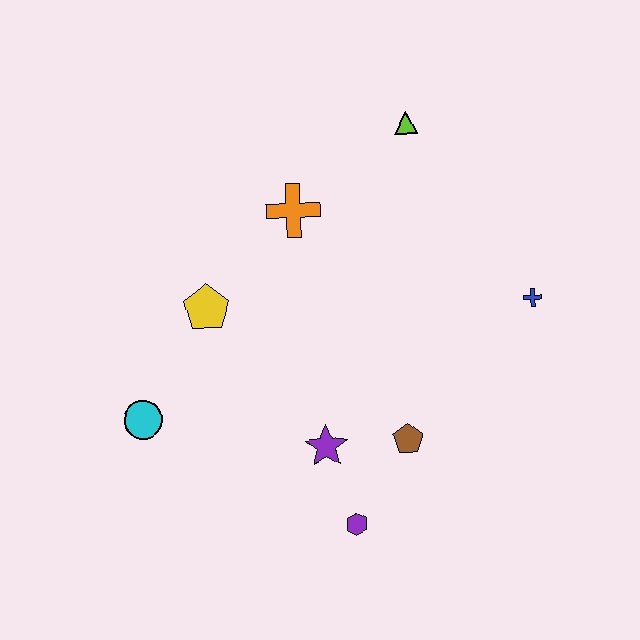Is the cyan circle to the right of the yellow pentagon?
No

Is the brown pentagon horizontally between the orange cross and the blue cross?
Yes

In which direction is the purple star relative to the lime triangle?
The purple star is below the lime triangle.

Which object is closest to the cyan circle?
The yellow pentagon is closest to the cyan circle.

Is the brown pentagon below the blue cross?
Yes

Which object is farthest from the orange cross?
The purple hexagon is farthest from the orange cross.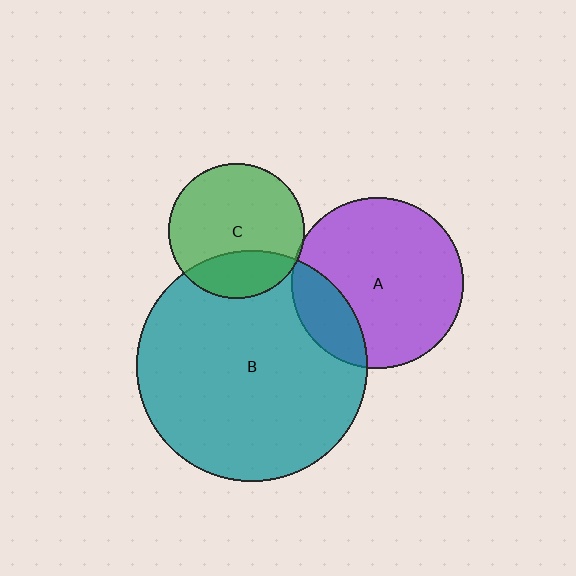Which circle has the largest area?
Circle B (teal).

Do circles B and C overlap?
Yes.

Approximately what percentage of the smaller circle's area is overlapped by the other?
Approximately 25%.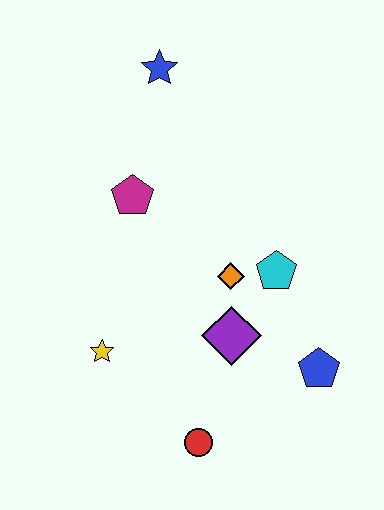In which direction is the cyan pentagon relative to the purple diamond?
The cyan pentagon is above the purple diamond.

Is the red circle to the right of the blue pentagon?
No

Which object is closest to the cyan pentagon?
The orange diamond is closest to the cyan pentagon.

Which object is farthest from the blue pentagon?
The blue star is farthest from the blue pentagon.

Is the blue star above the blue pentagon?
Yes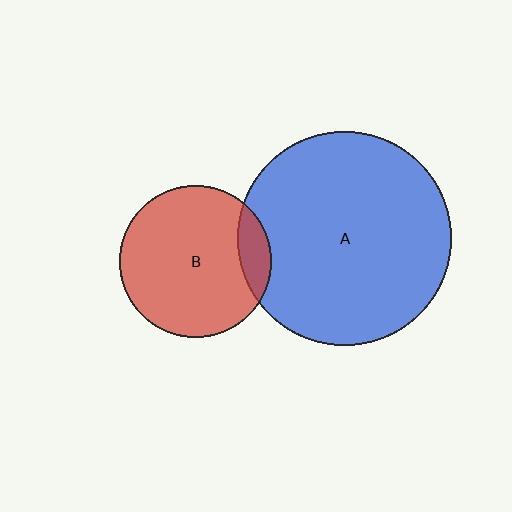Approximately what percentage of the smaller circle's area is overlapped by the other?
Approximately 10%.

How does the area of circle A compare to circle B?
Approximately 2.0 times.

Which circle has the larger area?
Circle A (blue).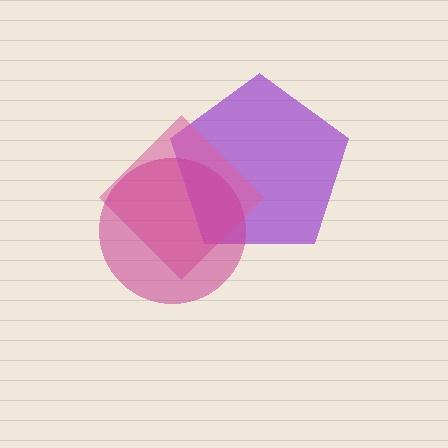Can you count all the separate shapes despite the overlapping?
Yes, there are 3 separate shapes.